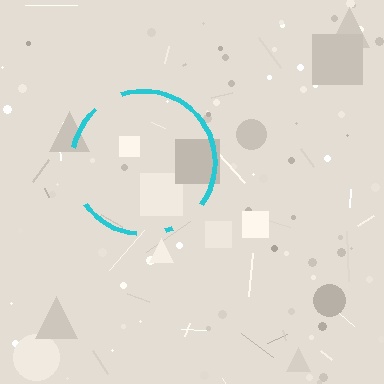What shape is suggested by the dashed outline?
The dashed outline suggests a circle.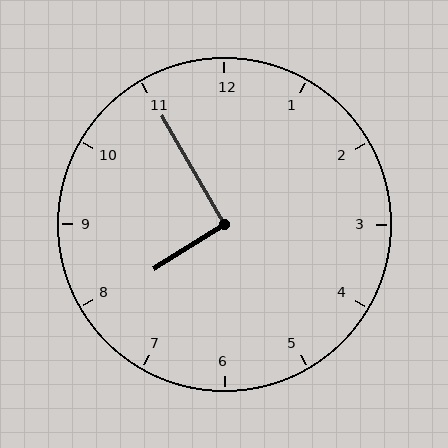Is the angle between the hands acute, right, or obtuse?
It is right.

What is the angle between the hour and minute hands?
Approximately 92 degrees.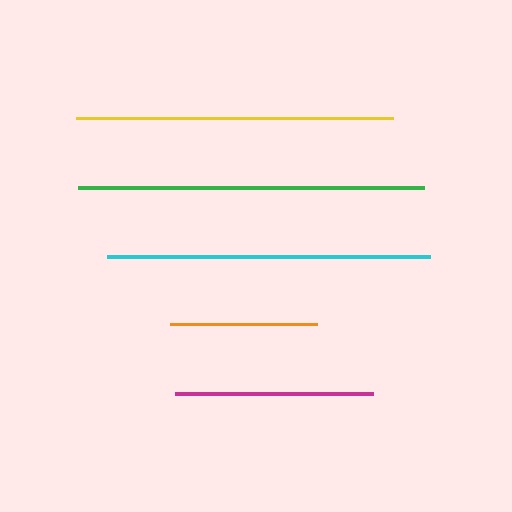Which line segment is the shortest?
The orange line is the shortest at approximately 147 pixels.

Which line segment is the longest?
The green line is the longest at approximately 346 pixels.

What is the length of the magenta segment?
The magenta segment is approximately 199 pixels long.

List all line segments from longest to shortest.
From longest to shortest: green, cyan, yellow, magenta, orange.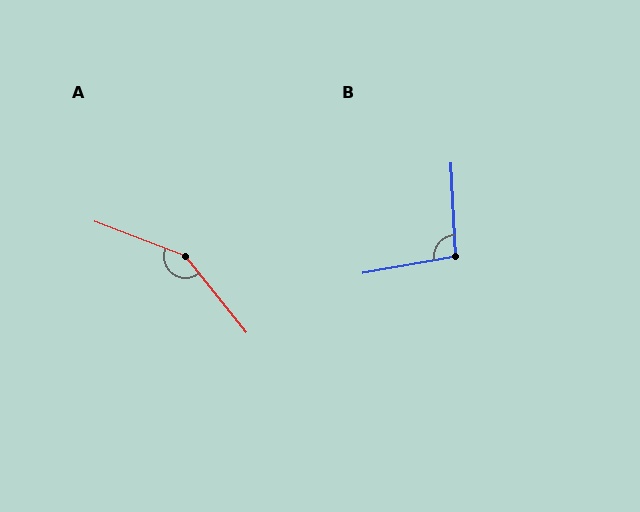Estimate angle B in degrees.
Approximately 97 degrees.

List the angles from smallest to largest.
B (97°), A (150°).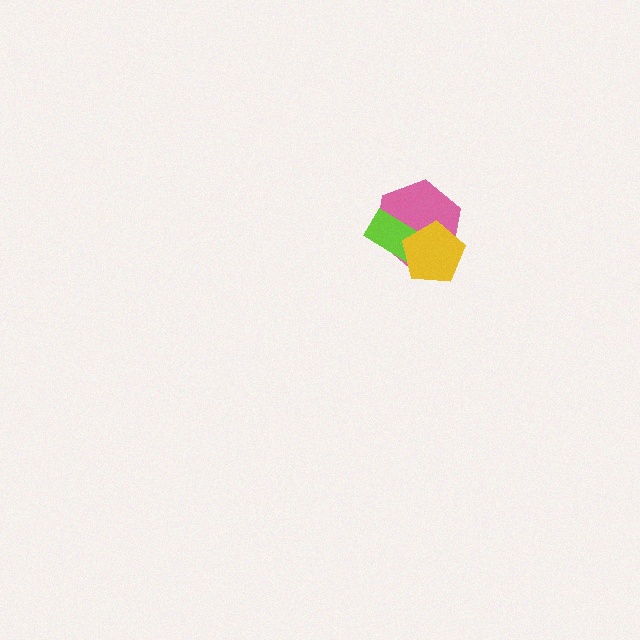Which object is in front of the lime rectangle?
The yellow pentagon is in front of the lime rectangle.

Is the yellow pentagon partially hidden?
No, no other shape covers it.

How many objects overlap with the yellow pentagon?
2 objects overlap with the yellow pentagon.